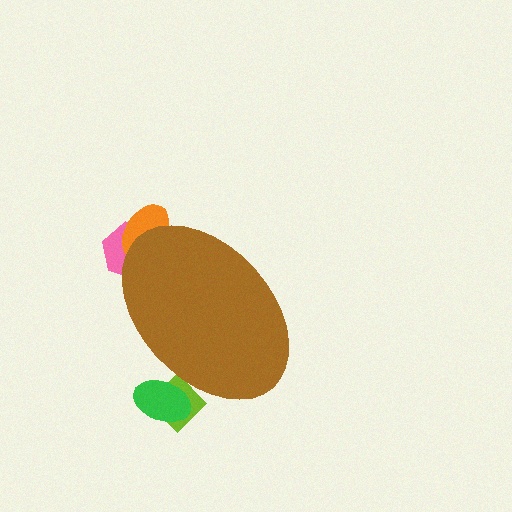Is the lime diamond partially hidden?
Yes, the lime diamond is partially hidden behind the brown ellipse.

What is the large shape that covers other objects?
A brown ellipse.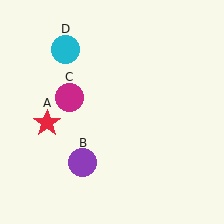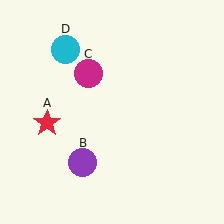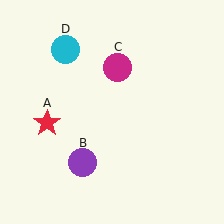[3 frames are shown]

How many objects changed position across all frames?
1 object changed position: magenta circle (object C).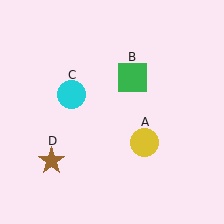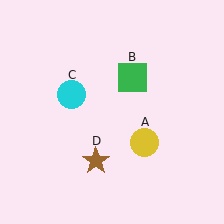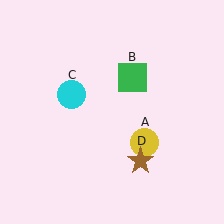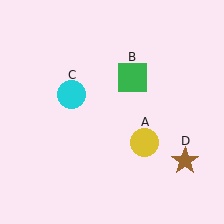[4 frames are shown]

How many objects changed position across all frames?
1 object changed position: brown star (object D).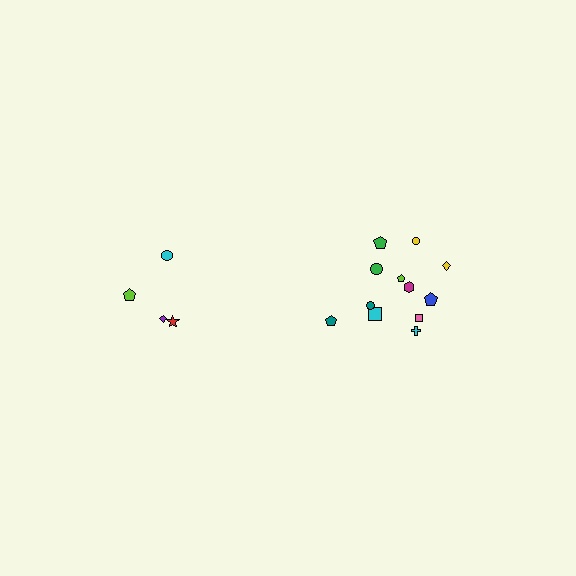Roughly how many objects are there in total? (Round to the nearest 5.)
Roughly 15 objects in total.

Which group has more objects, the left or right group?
The right group.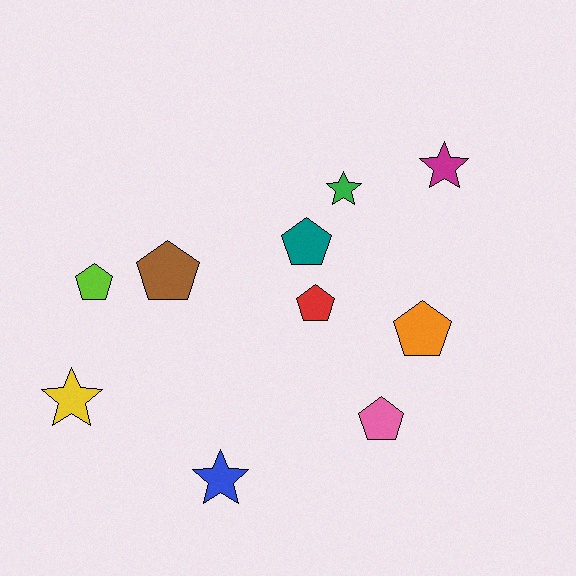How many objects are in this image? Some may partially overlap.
There are 10 objects.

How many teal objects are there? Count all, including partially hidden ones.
There is 1 teal object.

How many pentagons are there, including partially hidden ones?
There are 6 pentagons.